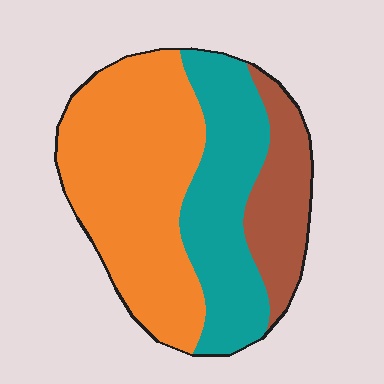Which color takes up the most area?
Orange, at roughly 50%.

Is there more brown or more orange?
Orange.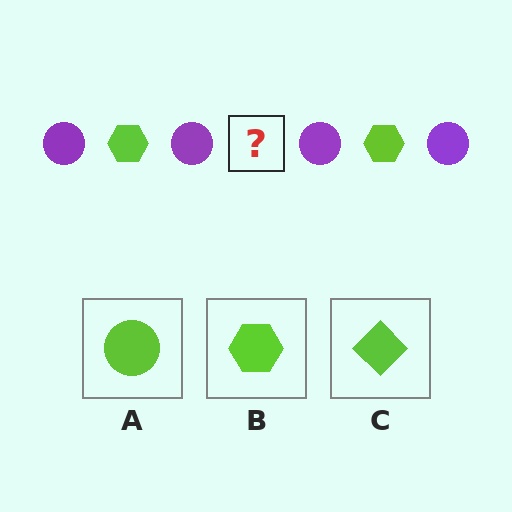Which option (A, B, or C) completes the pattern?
B.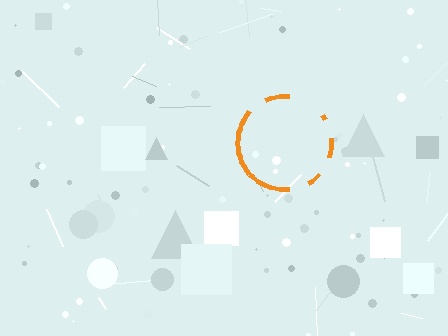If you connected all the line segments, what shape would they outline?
They would outline a circle.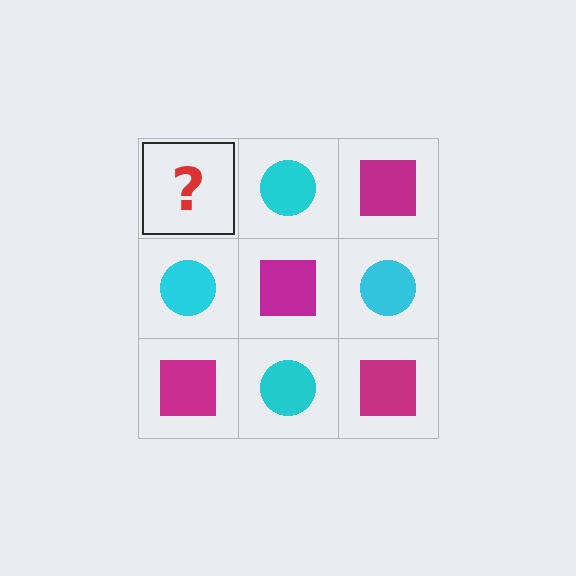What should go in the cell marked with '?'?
The missing cell should contain a magenta square.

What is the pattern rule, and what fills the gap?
The rule is that it alternates magenta square and cyan circle in a checkerboard pattern. The gap should be filled with a magenta square.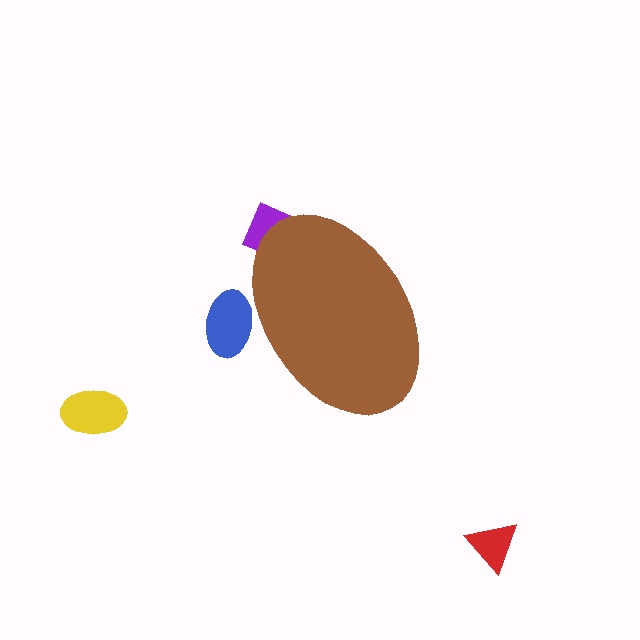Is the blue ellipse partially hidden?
Yes, the blue ellipse is partially hidden behind the brown ellipse.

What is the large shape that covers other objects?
A brown ellipse.